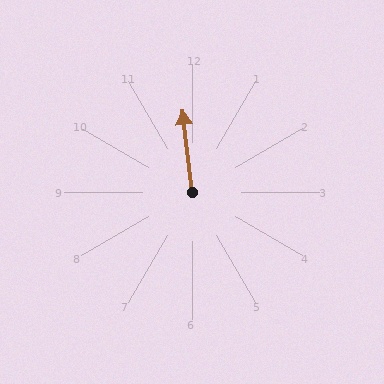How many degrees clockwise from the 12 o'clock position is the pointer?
Approximately 353 degrees.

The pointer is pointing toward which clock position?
Roughly 12 o'clock.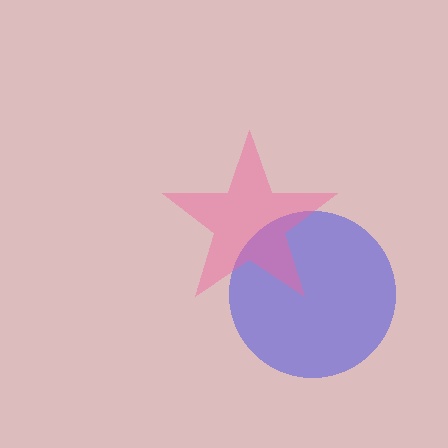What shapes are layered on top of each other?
The layered shapes are: a blue circle, a pink star.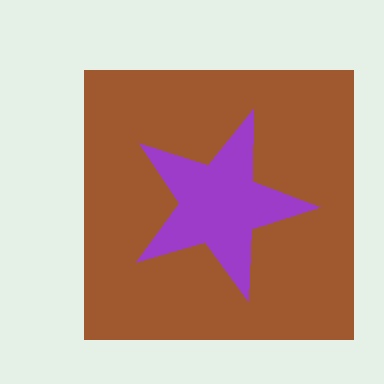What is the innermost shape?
The purple star.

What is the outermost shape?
The brown square.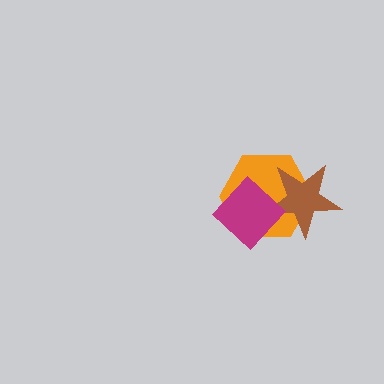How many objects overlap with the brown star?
2 objects overlap with the brown star.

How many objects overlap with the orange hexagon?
2 objects overlap with the orange hexagon.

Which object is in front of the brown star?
The magenta diamond is in front of the brown star.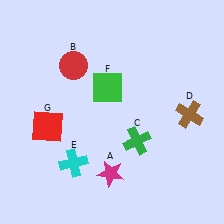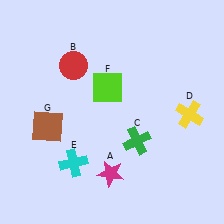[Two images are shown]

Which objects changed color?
D changed from brown to yellow. F changed from green to lime. G changed from red to brown.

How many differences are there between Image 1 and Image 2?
There are 3 differences between the two images.